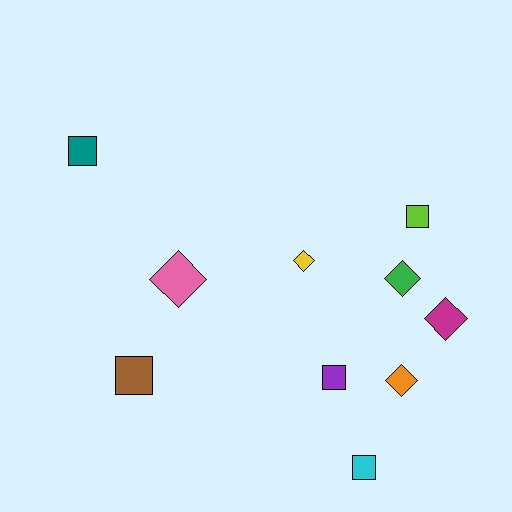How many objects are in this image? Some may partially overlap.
There are 10 objects.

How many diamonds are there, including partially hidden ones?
There are 5 diamonds.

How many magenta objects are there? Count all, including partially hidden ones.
There is 1 magenta object.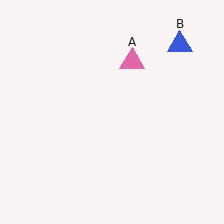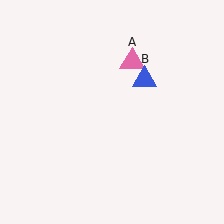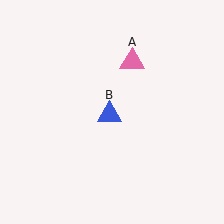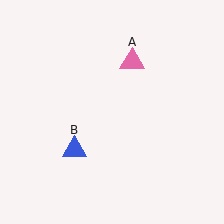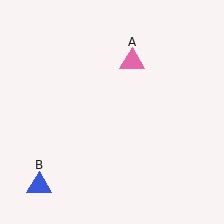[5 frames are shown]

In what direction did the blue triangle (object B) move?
The blue triangle (object B) moved down and to the left.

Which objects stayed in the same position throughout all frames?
Pink triangle (object A) remained stationary.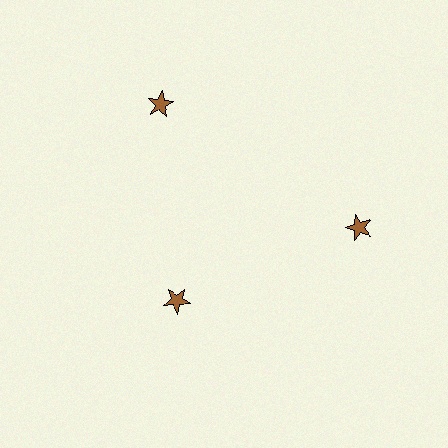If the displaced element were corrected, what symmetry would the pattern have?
It would have 3-fold rotational symmetry — the pattern would map onto itself every 120 degrees.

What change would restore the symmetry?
The symmetry would be restored by moving it outward, back onto the ring so that all 3 stars sit at equal angles and equal distance from the center.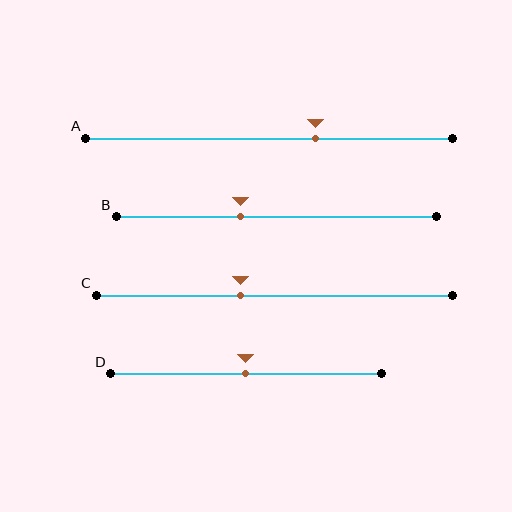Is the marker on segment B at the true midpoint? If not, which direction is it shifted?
No, the marker on segment B is shifted to the left by about 11% of the segment length.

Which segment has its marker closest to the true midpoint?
Segment D has its marker closest to the true midpoint.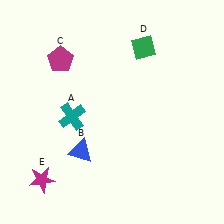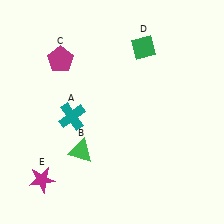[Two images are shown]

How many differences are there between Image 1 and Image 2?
There is 1 difference between the two images.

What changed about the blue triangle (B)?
In Image 1, B is blue. In Image 2, it changed to green.